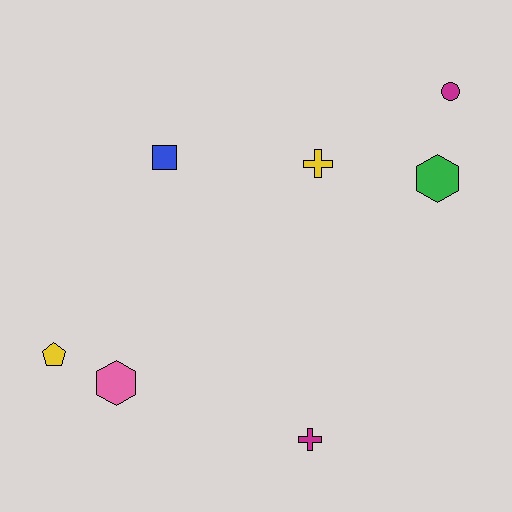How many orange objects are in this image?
There are no orange objects.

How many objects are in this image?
There are 7 objects.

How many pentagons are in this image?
There is 1 pentagon.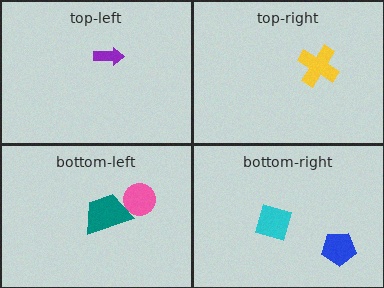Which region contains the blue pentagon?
The bottom-right region.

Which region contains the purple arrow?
The top-left region.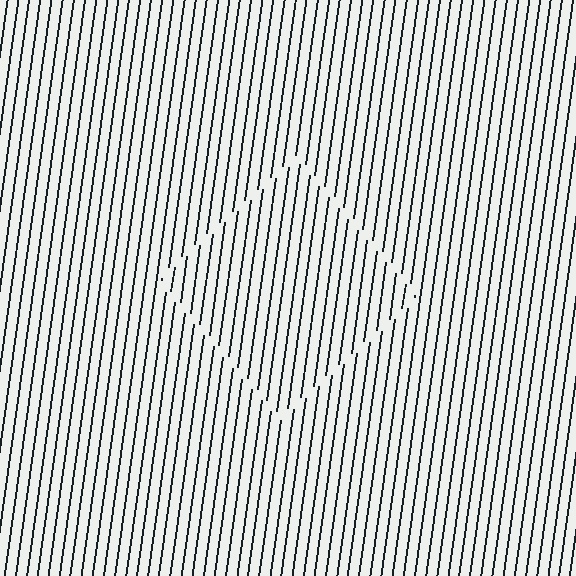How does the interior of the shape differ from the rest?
The interior of the shape contains the same grating, shifted by half a period — the contour is defined by the phase discontinuity where line-ends from the inner and outer gratings abut.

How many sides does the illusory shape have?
4 sides — the line-ends trace a square.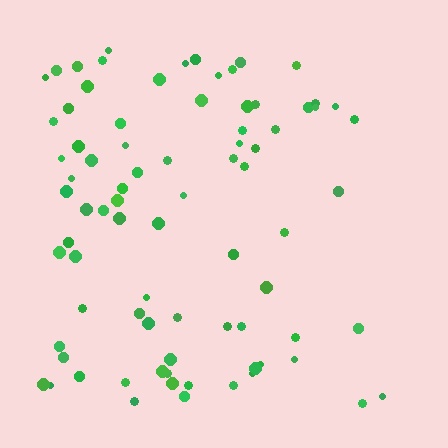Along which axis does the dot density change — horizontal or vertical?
Horizontal.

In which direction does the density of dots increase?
From right to left, with the left side densest.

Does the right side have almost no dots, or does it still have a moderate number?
Still a moderate number, just noticeably fewer than the left.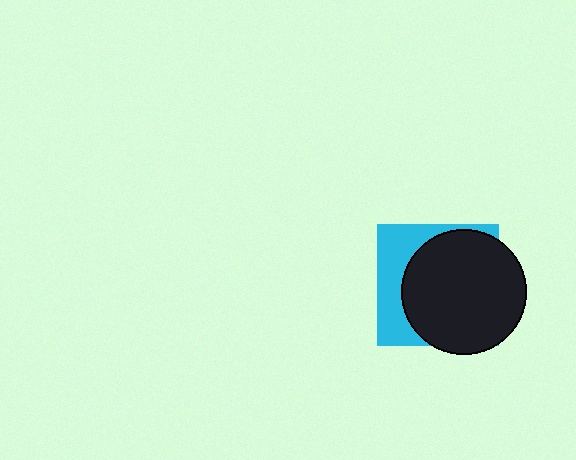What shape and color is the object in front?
The object in front is a black circle.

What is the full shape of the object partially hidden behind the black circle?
The partially hidden object is a cyan square.